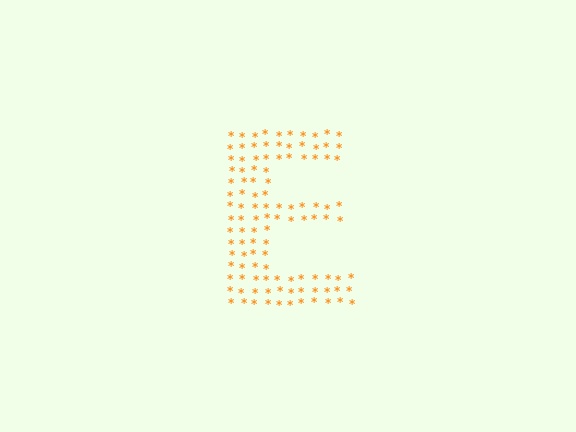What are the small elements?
The small elements are asterisks.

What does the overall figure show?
The overall figure shows the letter E.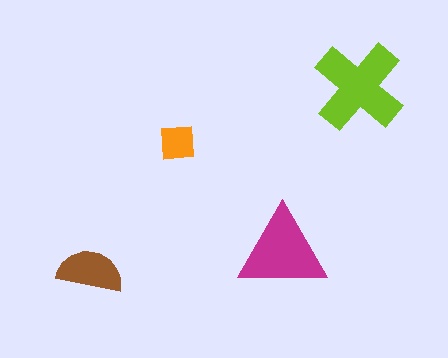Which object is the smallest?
The orange square.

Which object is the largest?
The lime cross.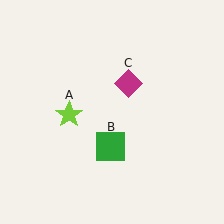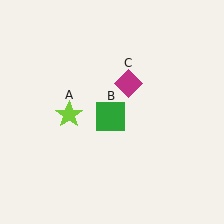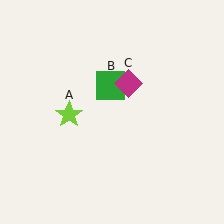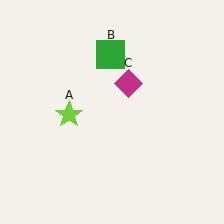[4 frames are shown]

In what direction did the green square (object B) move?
The green square (object B) moved up.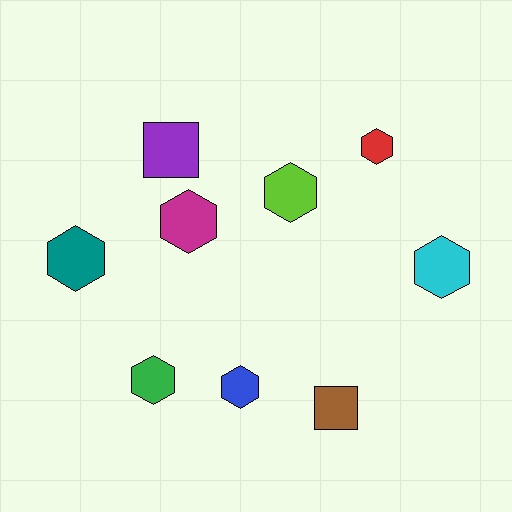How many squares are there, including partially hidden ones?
There are 2 squares.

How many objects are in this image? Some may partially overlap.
There are 9 objects.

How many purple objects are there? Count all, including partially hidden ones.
There is 1 purple object.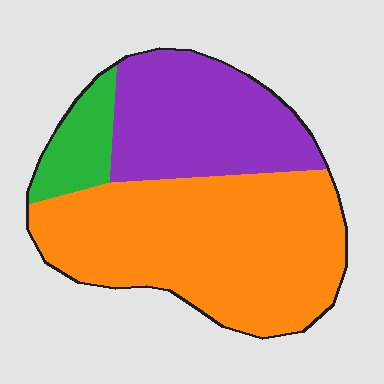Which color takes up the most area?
Orange, at roughly 60%.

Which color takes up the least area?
Green, at roughly 10%.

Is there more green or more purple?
Purple.